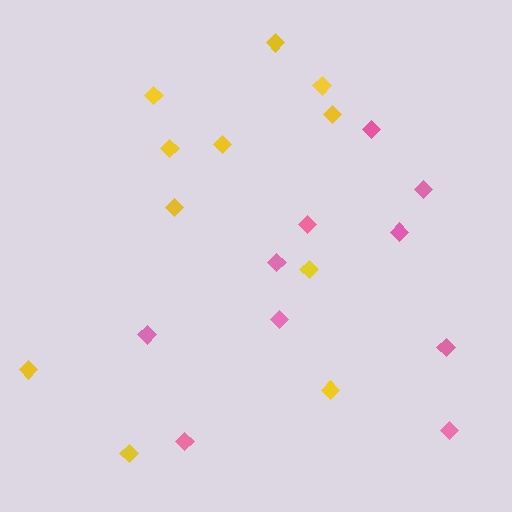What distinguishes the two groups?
There are 2 groups: one group of yellow diamonds (11) and one group of pink diamonds (10).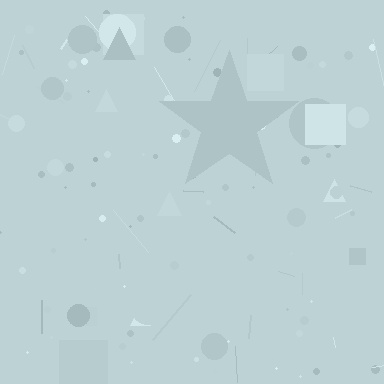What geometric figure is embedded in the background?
A star is embedded in the background.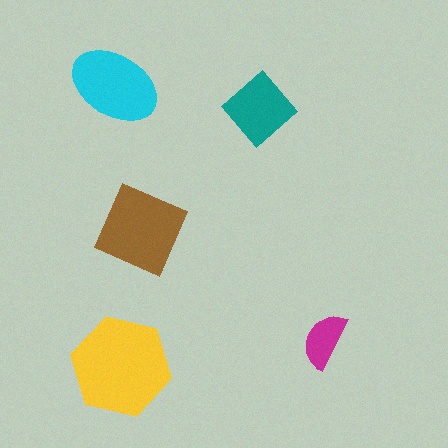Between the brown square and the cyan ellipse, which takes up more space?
The brown square.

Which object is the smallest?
The magenta semicircle.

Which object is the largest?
The yellow hexagon.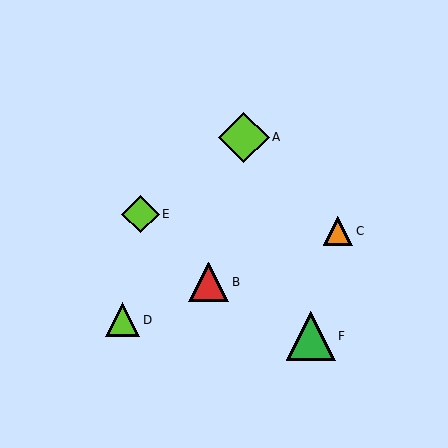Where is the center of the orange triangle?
The center of the orange triangle is at (338, 231).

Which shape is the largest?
The lime diamond (labeled A) is the largest.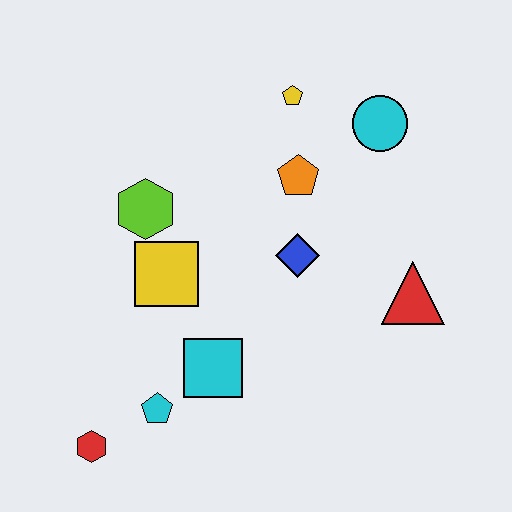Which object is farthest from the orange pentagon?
The red hexagon is farthest from the orange pentagon.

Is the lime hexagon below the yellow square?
No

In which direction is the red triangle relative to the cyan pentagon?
The red triangle is to the right of the cyan pentagon.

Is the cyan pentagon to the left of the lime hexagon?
No